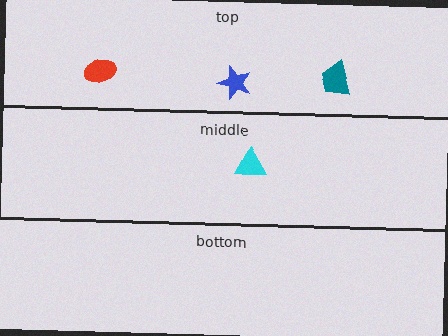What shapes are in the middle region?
The cyan triangle.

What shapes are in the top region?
The teal trapezoid, the red ellipse, the blue star.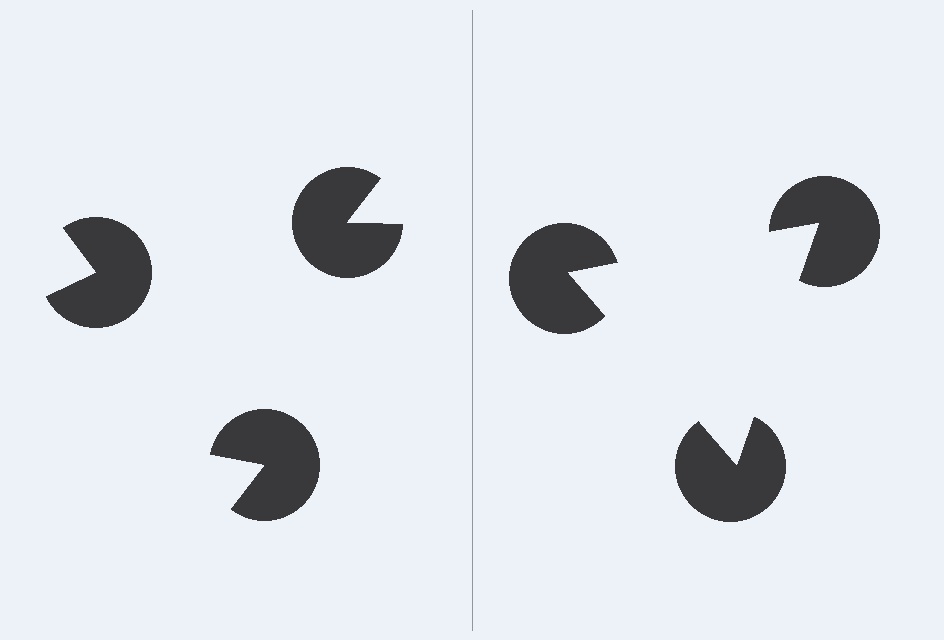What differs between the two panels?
The pac-man discs are positioned identically on both sides; only the wedge orientations differ. On the right they align to a triangle; on the left they are misaligned.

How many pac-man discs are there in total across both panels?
6 — 3 on each side.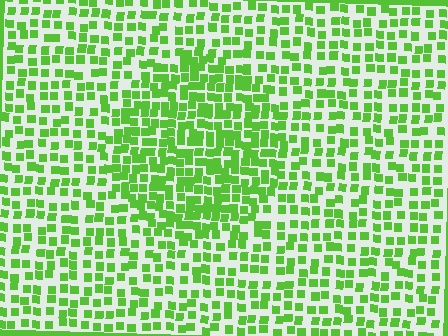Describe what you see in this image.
The image contains small lime elements arranged at two different densities. A circle-shaped region is visible where the elements are more densely packed than the surrounding area.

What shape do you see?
I see a circle.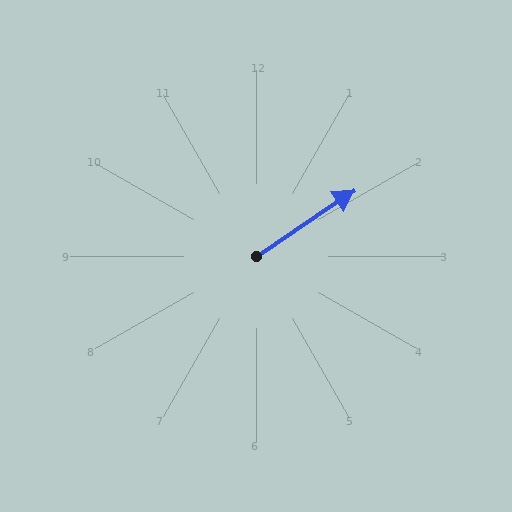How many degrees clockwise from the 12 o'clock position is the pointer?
Approximately 56 degrees.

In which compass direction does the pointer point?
Northeast.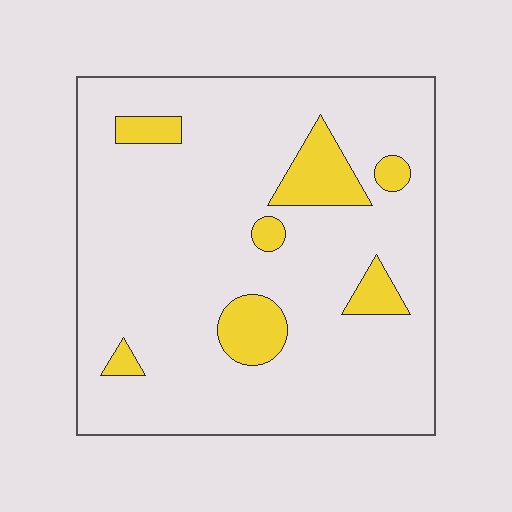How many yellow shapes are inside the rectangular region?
7.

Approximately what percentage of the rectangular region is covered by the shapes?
Approximately 10%.